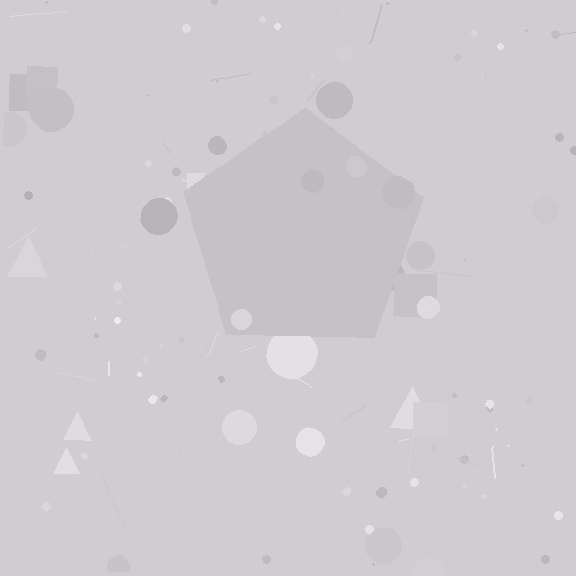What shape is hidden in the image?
A pentagon is hidden in the image.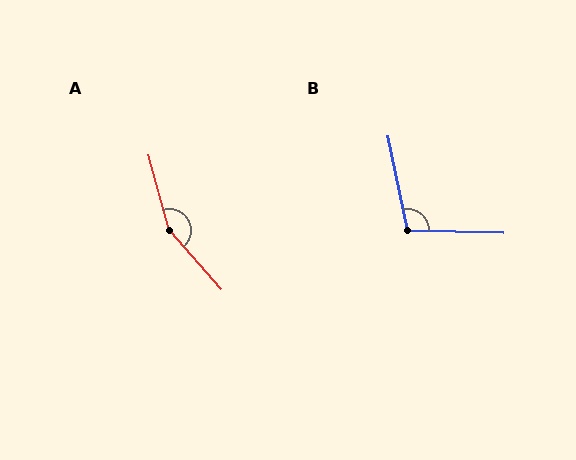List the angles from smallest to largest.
B (103°), A (154°).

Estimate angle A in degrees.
Approximately 154 degrees.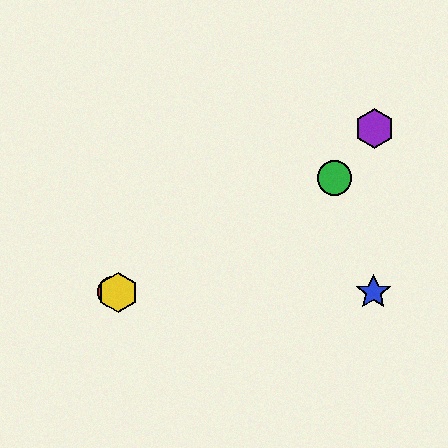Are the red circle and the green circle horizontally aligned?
No, the red circle is at y≈292 and the green circle is at y≈178.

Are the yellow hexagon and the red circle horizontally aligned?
Yes, both are at y≈292.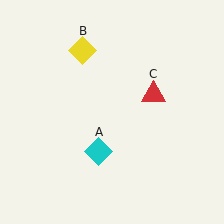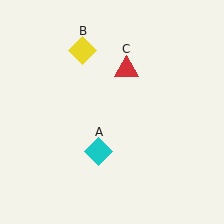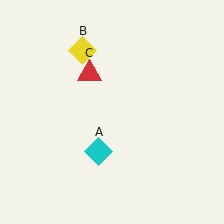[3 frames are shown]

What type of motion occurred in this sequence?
The red triangle (object C) rotated counterclockwise around the center of the scene.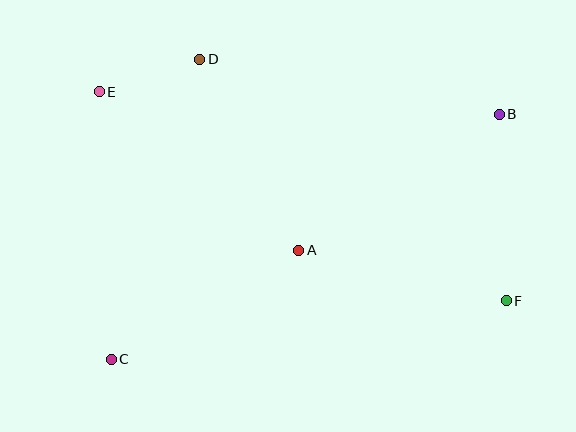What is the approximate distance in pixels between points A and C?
The distance between A and C is approximately 217 pixels.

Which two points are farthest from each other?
Points B and C are farthest from each other.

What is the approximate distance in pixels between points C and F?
The distance between C and F is approximately 399 pixels.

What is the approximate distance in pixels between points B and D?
The distance between B and D is approximately 304 pixels.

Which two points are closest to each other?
Points D and E are closest to each other.